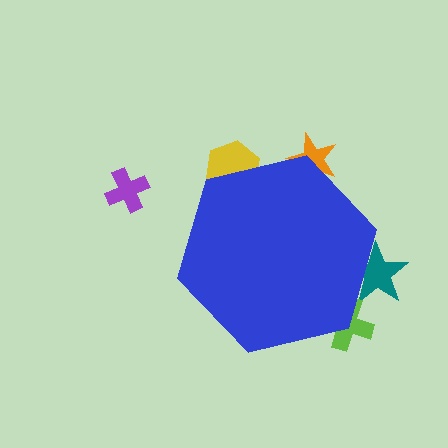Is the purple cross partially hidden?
No, the purple cross is fully visible.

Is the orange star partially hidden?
Yes, the orange star is partially hidden behind the blue hexagon.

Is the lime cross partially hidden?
Yes, the lime cross is partially hidden behind the blue hexagon.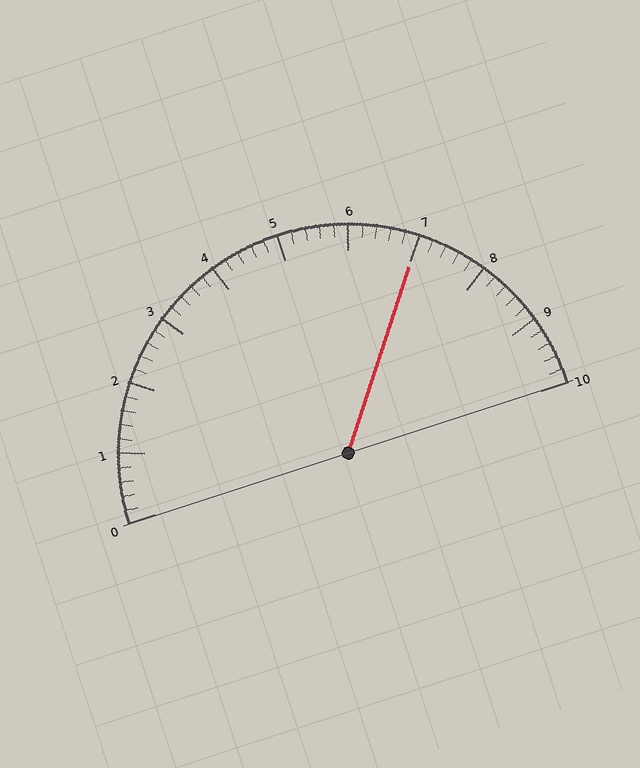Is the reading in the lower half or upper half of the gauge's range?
The reading is in the upper half of the range (0 to 10).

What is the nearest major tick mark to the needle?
The nearest major tick mark is 7.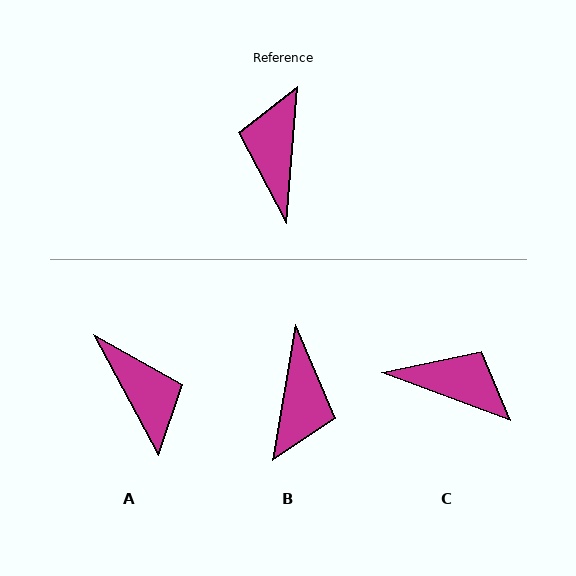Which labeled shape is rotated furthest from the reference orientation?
B, about 175 degrees away.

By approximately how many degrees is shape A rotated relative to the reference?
Approximately 147 degrees clockwise.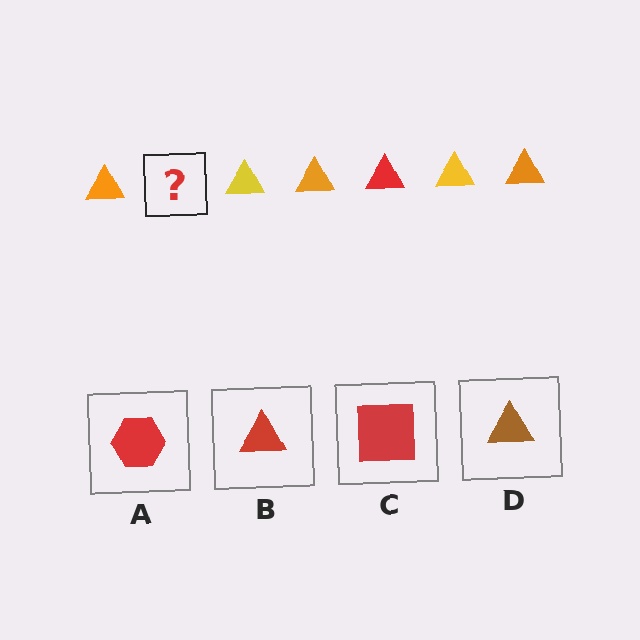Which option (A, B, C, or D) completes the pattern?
B.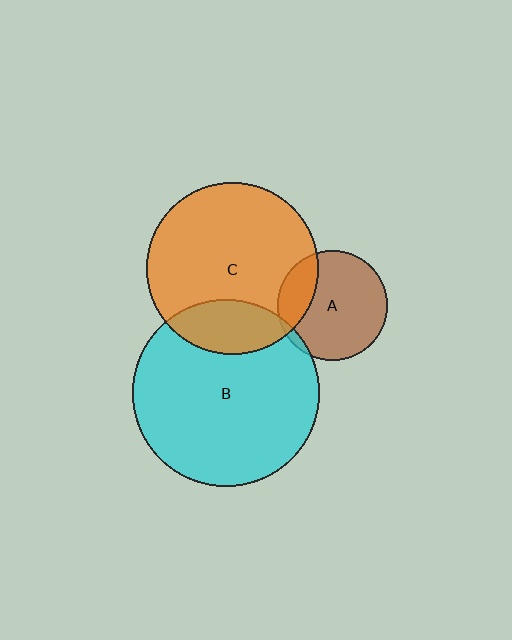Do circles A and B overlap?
Yes.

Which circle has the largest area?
Circle B (cyan).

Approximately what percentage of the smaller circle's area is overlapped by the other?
Approximately 5%.